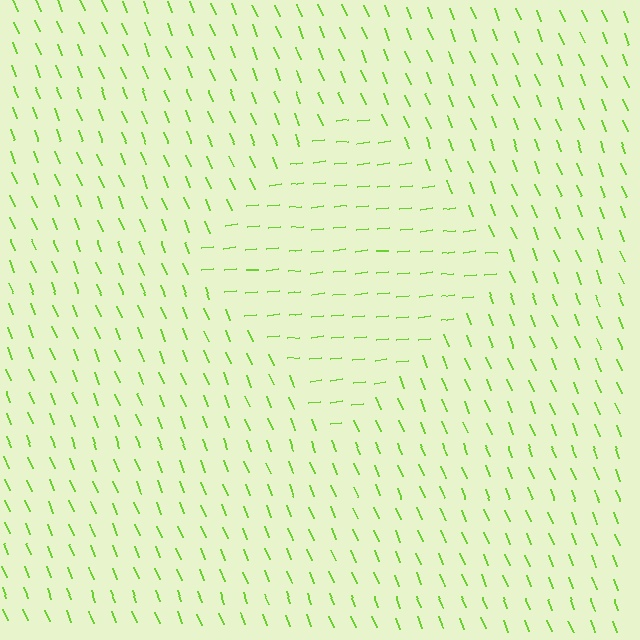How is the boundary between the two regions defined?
The boundary is defined purely by a change in line orientation (approximately 74 degrees difference). All lines are the same color and thickness.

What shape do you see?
I see a diamond.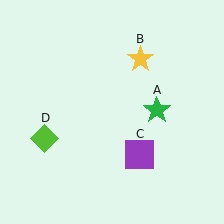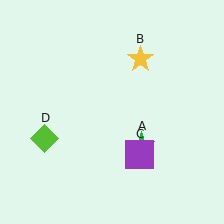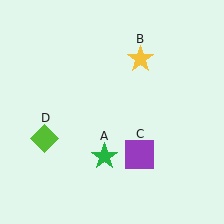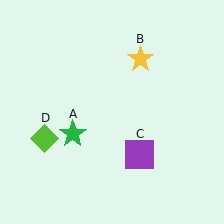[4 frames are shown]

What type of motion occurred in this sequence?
The green star (object A) rotated clockwise around the center of the scene.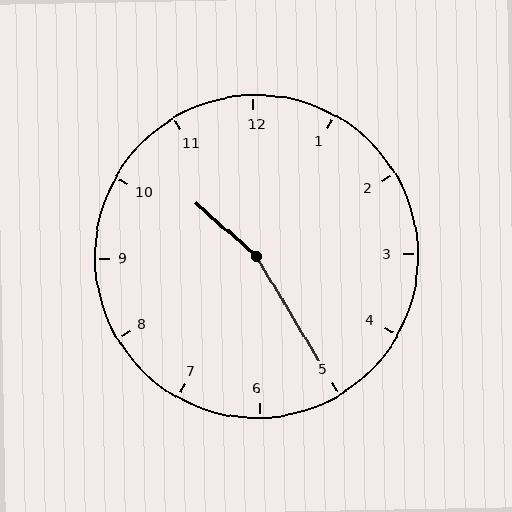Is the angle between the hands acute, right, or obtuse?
It is obtuse.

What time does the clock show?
10:25.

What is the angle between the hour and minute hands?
Approximately 162 degrees.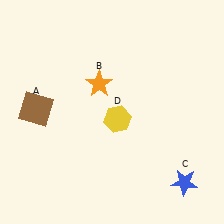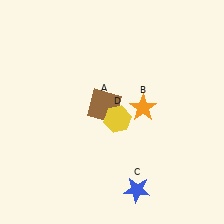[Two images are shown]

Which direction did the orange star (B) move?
The orange star (B) moved right.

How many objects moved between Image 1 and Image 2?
3 objects moved between the two images.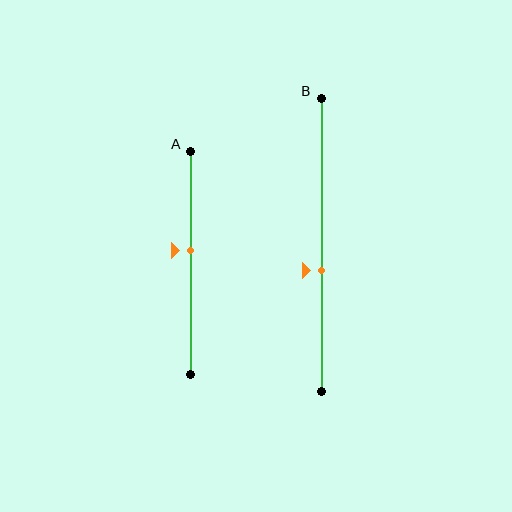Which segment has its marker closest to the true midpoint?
Segment A has its marker closest to the true midpoint.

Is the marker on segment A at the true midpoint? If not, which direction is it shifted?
No, the marker on segment A is shifted upward by about 6% of the segment length.